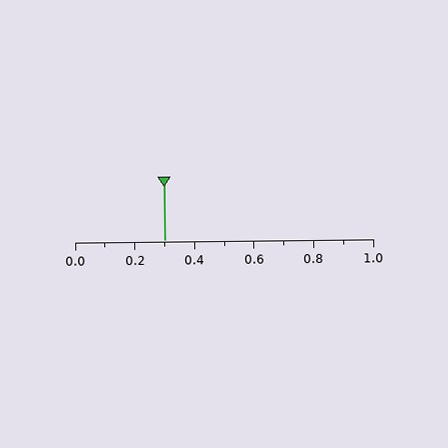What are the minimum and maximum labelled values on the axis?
The axis runs from 0.0 to 1.0.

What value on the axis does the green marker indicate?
The marker indicates approximately 0.3.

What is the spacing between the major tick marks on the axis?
The major ticks are spaced 0.2 apart.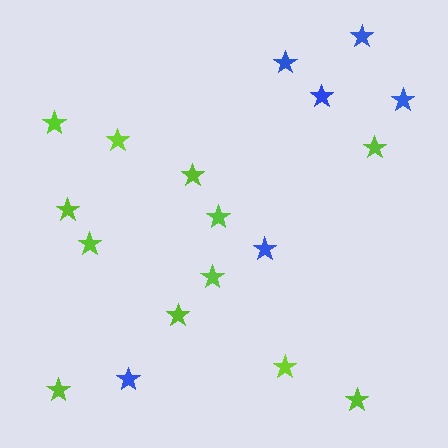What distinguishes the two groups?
There are 2 groups: one group of blue stars (6) and one group of lime stars (12).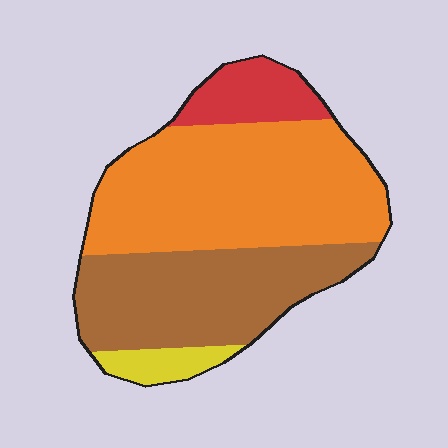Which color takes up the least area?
Yellow, at roughly 5%.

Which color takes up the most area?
Orange, at roughly 50%.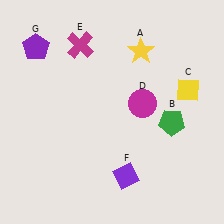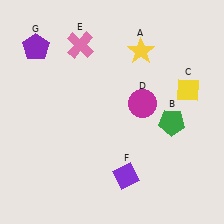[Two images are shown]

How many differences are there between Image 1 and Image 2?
There is 1 difference between the two images.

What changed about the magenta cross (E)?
In Image 1, E is magenta. In Image 2, it changed to pink.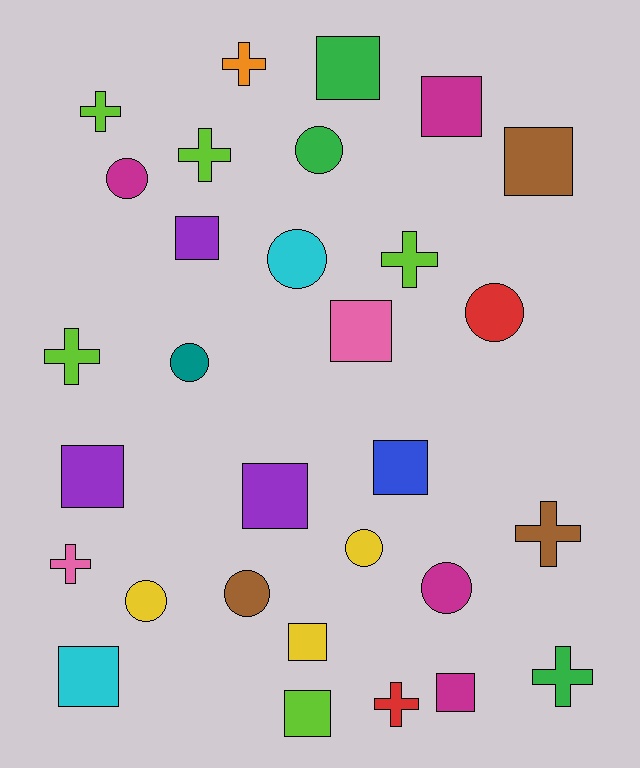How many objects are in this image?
There are 30 objects.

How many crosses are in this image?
There are 9 crosses.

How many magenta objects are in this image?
There are 4 magenta objects.